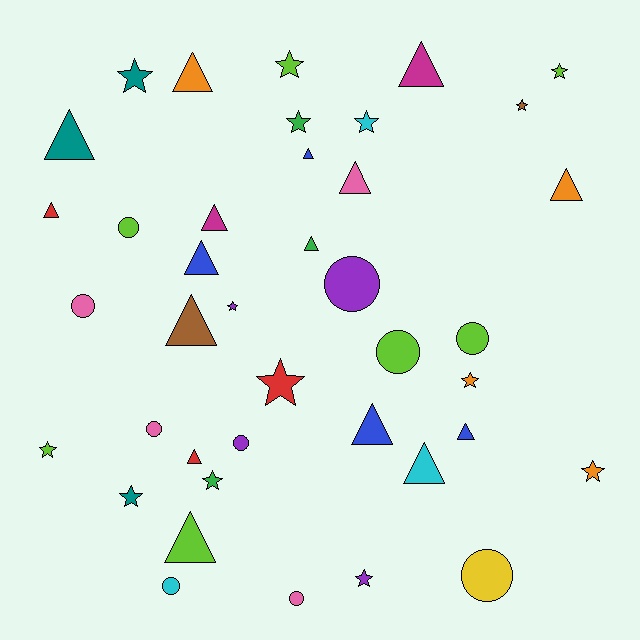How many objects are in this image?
There are 40 objects.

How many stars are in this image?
There are 14 stars.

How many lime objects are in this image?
There are 7 lime objects.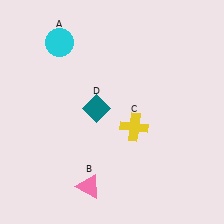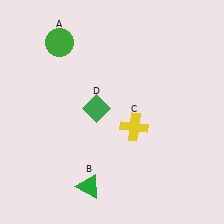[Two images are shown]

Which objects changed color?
A changed from cyan to green. B changed from pink to green. D changed from teal to green.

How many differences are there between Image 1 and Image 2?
There are 3 differences between the two images.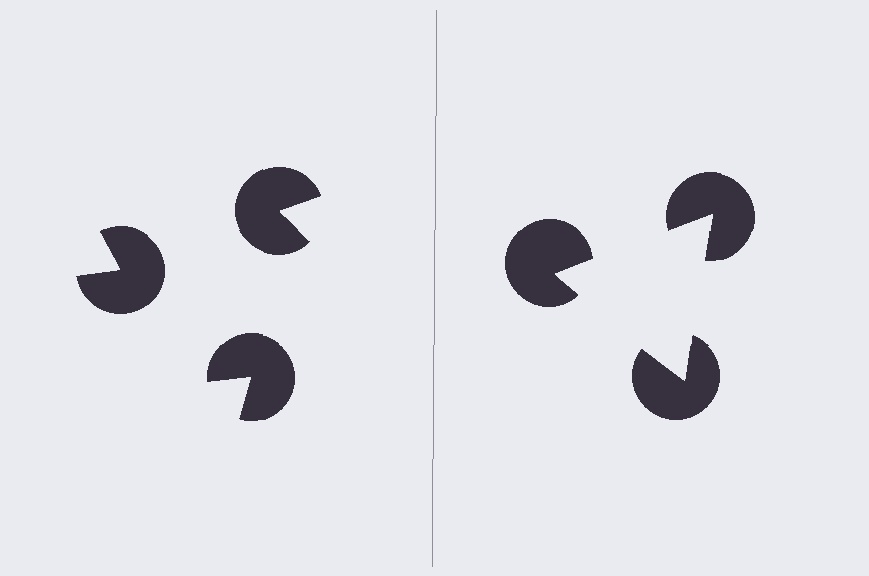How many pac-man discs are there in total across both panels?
6 — 3 on each side.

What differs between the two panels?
The pac-man discs are positioned identically on both sides; only the wedge orientations differ. On the right they align to a triangle; on the left they are misaligned.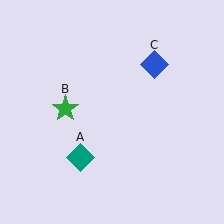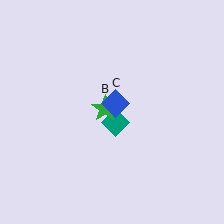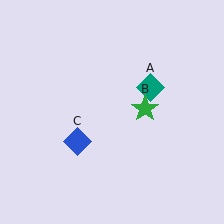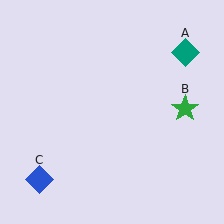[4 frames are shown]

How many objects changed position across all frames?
3 objects changed position: teal diamond (object A), green star (object B), blue diamond (object C).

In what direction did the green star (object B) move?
The green star (object B) moved right.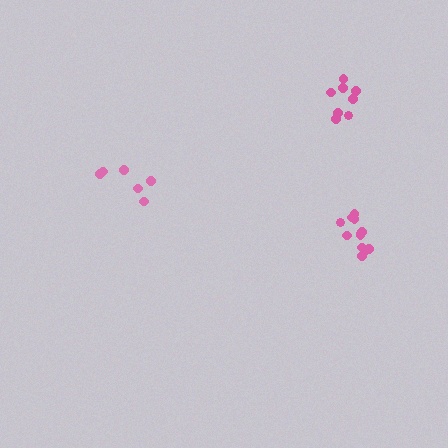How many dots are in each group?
Group 1: 6 dots, Group 2: 12 dots, Group 3: 8 dots (26 total).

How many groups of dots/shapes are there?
There are 3 groups.